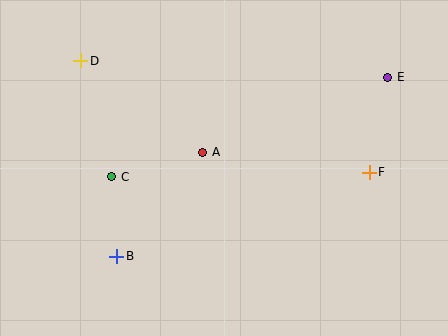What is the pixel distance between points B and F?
The distance between B and F is 266 pixels.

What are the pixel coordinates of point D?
Point D is at (81, 61).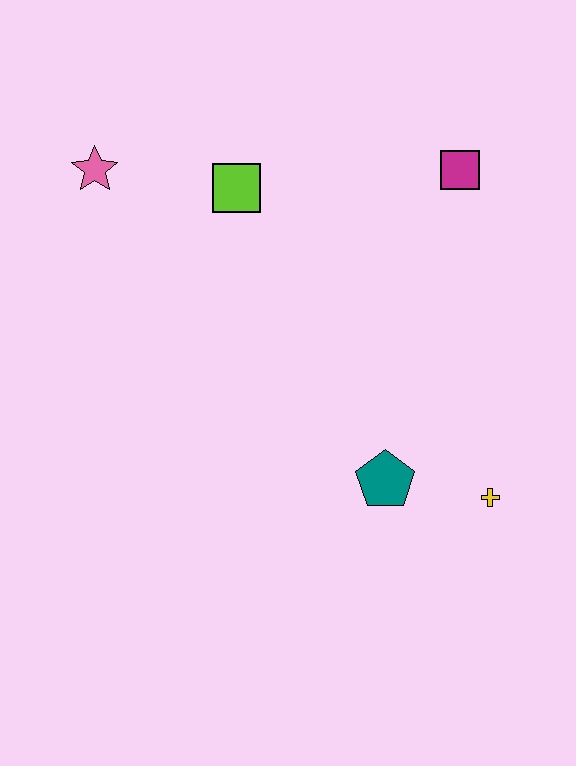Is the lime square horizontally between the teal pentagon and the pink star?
Yes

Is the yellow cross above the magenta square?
No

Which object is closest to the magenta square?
The lime square is closest to the magenta square.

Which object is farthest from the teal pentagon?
The pink star is farthest from the teal pentagon.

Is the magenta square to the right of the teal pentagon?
Yes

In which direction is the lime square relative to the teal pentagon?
The lime square is above the teal pentagon.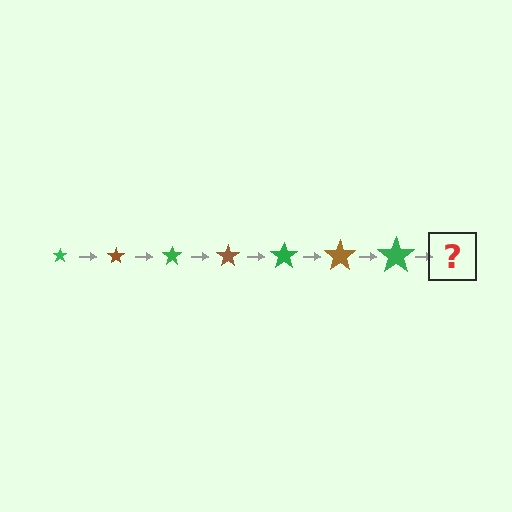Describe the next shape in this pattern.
It should be a brown star, larger than the previous one.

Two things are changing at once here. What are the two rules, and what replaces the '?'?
The two rules are that the star grows larger each step and the color cycles through green and brown. The '?' should be a brown star, larger than the previous one.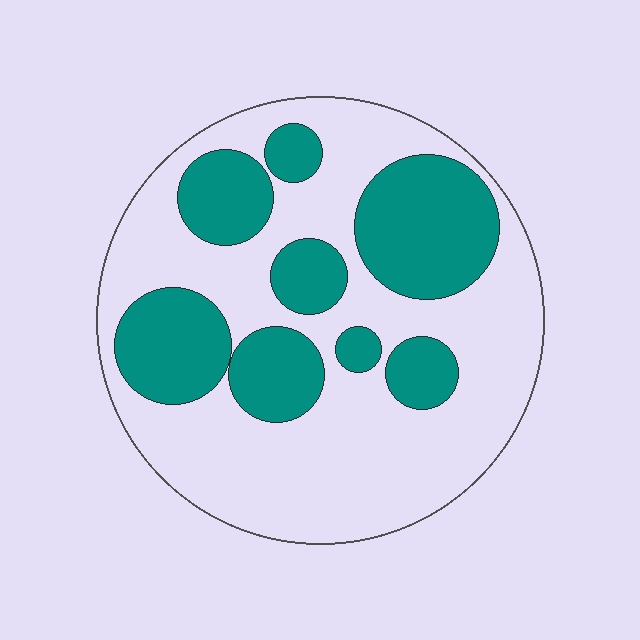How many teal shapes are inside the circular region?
8.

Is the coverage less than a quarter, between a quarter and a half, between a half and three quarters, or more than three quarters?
Between a quarter and a half.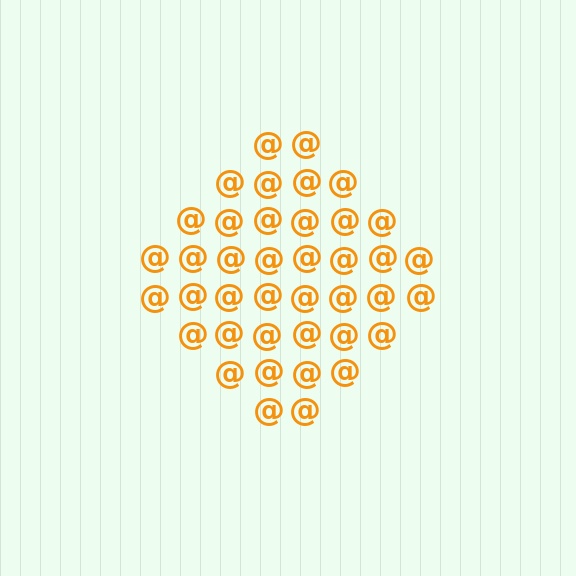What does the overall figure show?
The overall figure shows a diamond.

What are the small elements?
The small elements are at signs.